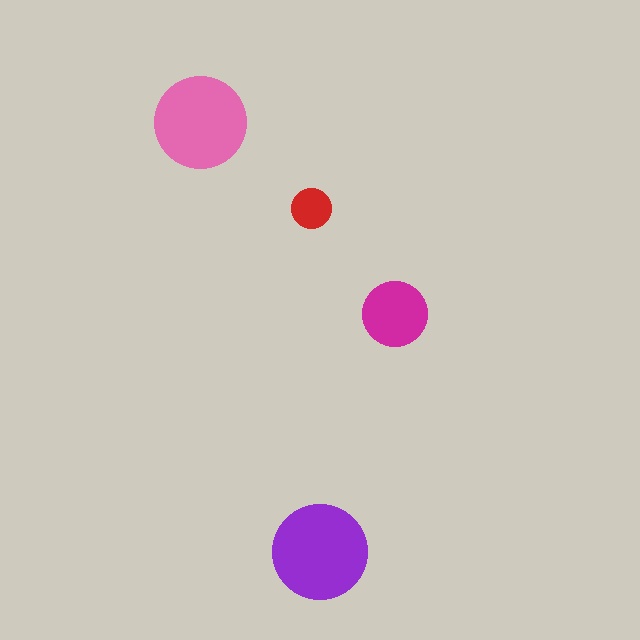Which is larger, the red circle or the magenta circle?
The magenta one.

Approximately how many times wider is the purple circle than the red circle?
About 2.5 times wider.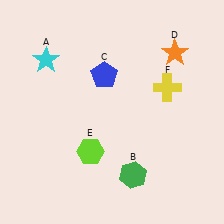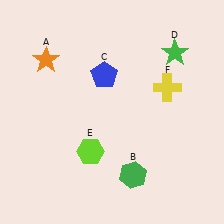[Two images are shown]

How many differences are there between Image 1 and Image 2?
There are 2 differences between the two images.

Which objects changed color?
A changed from cyan to orange. D changed from orange to green.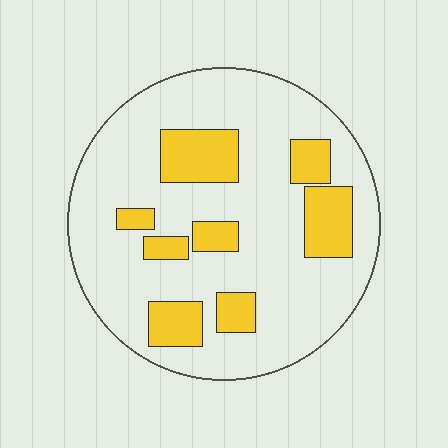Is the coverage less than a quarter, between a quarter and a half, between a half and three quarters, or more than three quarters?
Less than a quarter.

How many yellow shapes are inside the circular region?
8.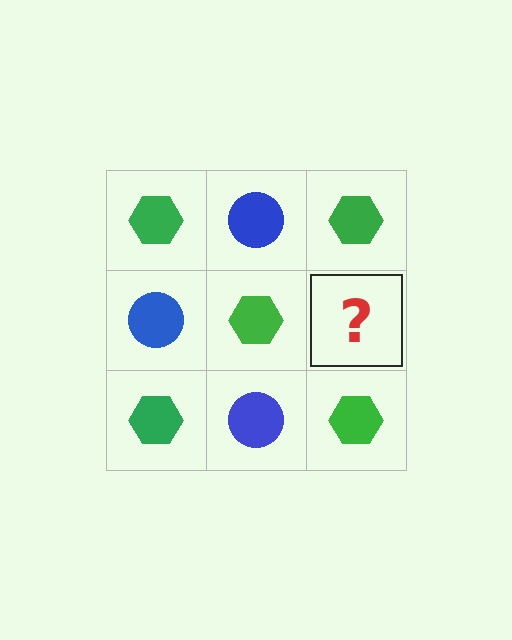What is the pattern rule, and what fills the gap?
The rule is that it alternates green hexagon and blue circle in a checkerboard pattern. The gap should be filled with a blue circle.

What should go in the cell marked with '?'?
The missing cell should contain a blue circle.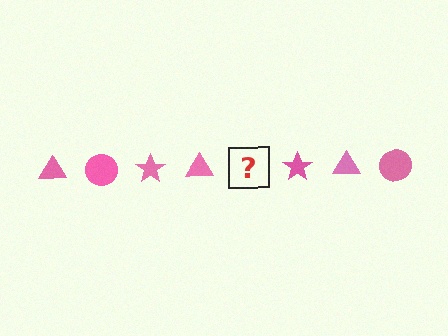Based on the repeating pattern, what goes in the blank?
The blank should be a pink circle.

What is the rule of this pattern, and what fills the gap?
The rule is that the pattern cycles through triangle, circle, star shapes in pink. The gap should be filled with a pink circle.